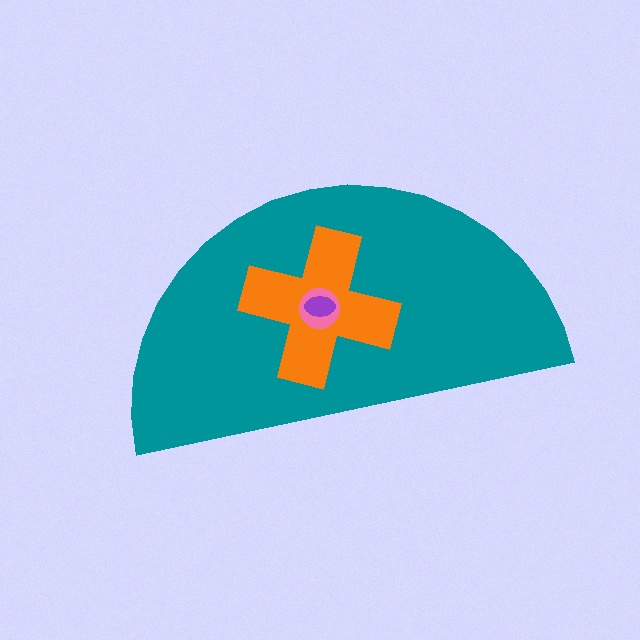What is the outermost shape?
The teal semicircle.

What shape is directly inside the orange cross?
The pink circle.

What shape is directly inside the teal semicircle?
The orange cross.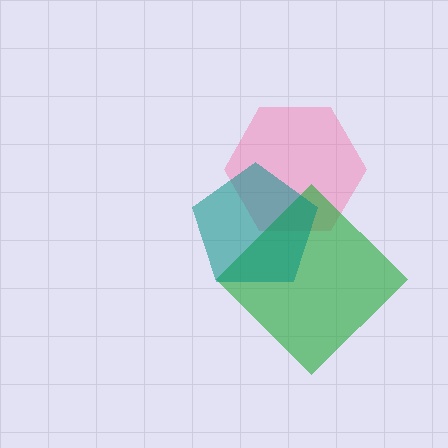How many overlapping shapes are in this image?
There are 3 overlapping shapes in the image.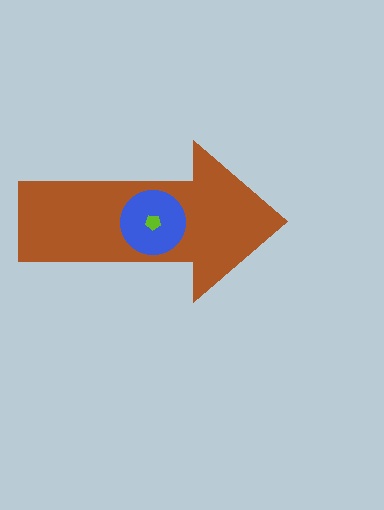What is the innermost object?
The lime pentagon.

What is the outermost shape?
The brown arrow.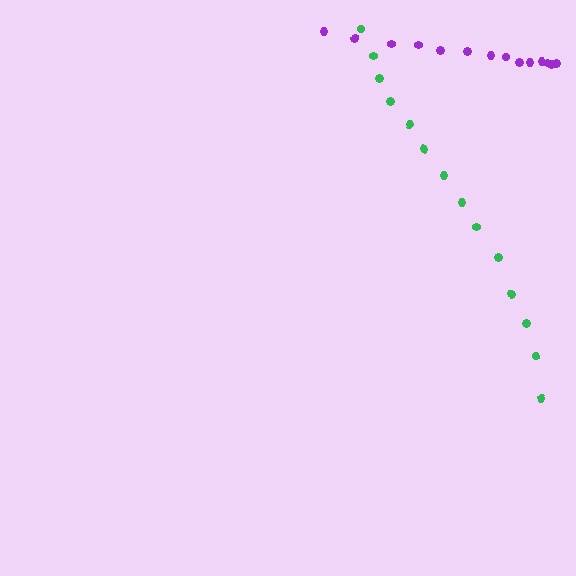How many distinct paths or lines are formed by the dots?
There are 2 distinct paths.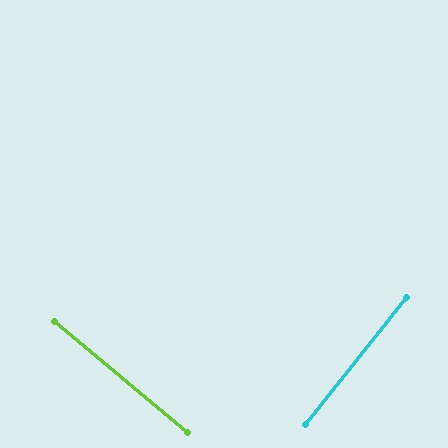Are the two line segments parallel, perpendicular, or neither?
Perpendicular — they meet at approximately 89°.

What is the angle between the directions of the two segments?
Approximately 89 degrees.